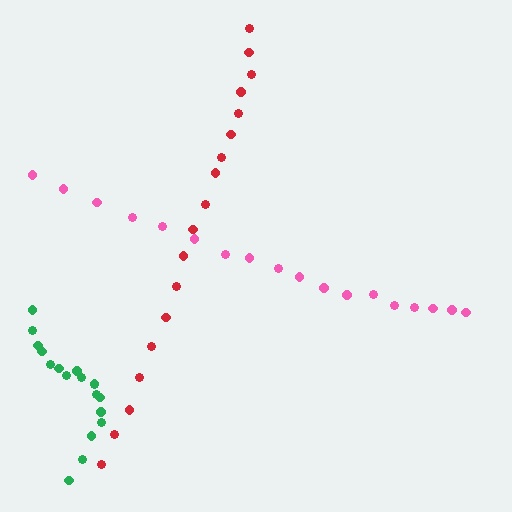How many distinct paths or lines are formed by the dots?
There are 3 distinct paths.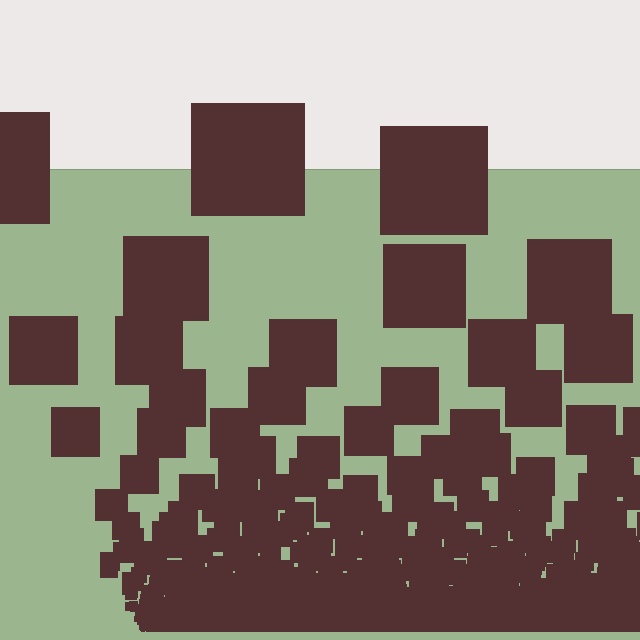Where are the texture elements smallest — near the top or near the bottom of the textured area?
Near the bottom.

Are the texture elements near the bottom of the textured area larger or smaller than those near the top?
Smaller. The gradient is inverted — elements near the bottom are smaller and denser.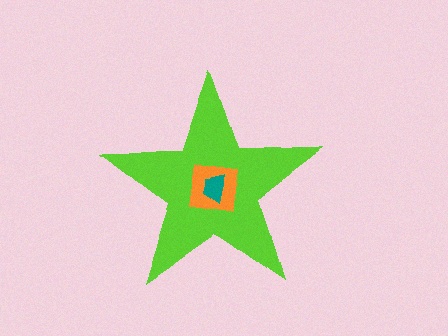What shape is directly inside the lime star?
The orange square.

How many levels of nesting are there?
3.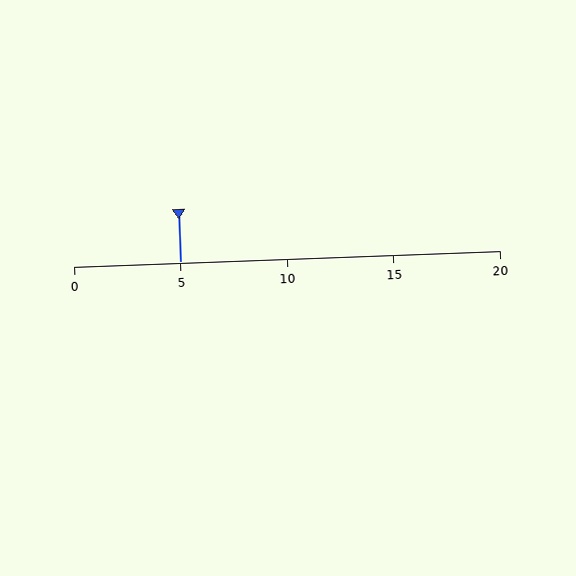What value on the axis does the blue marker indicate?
The marker indicates approximately 5.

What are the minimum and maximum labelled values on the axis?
The axis runs from 0 to 20.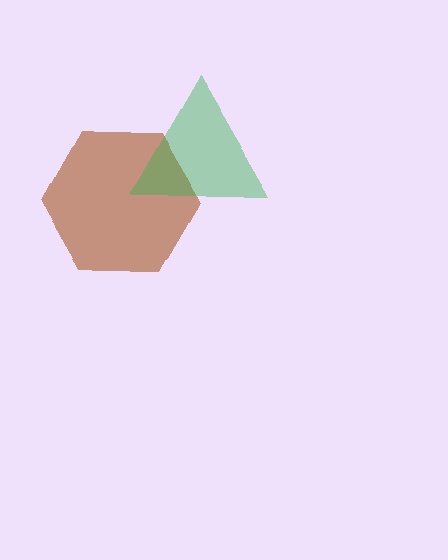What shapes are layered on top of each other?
The layered shapes are: a brown hexagon, a green triangle.